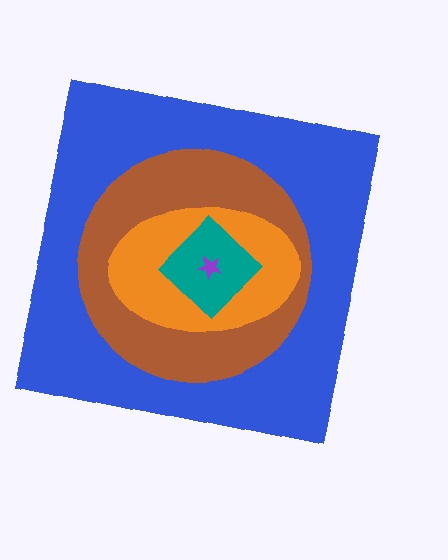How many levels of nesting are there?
5.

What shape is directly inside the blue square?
The brown circle.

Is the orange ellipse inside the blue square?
Yes.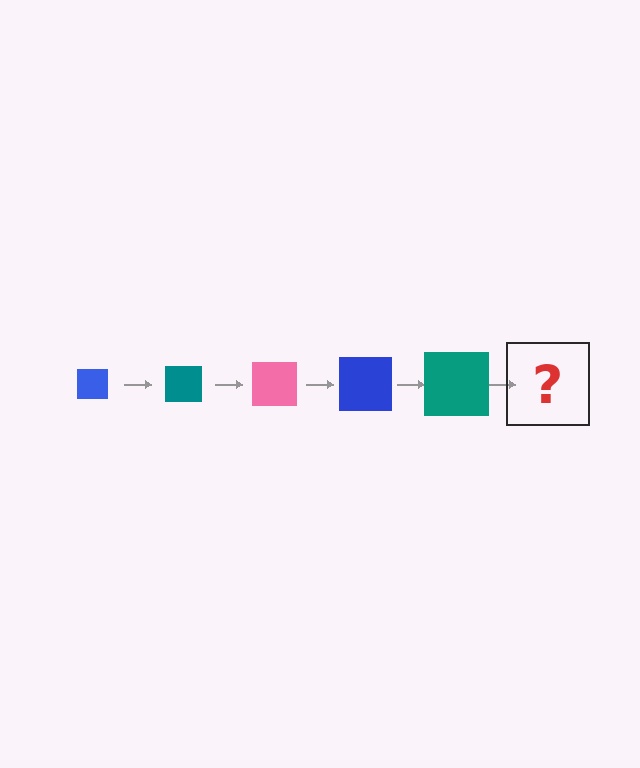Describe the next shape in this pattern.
It should be a pink square, larger than the previous one.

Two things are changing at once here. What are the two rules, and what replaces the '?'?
The two rules are that the square grows larger each step and the color cycles through blue, teal, and pink. The '?' should be a pink square, larger than the previous one.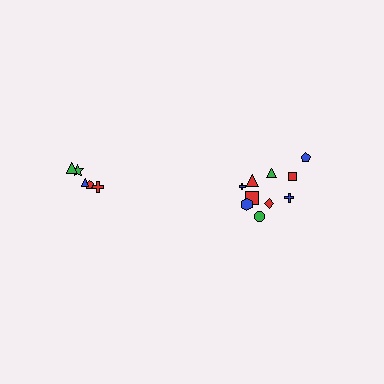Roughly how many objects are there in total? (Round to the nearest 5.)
Roughly 15 objects in total.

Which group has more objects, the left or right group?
The right group.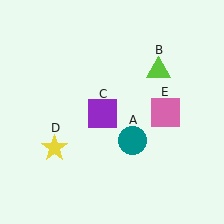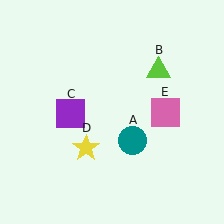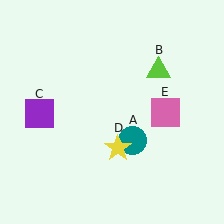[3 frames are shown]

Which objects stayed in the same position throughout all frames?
Teal circle (object A) and lime triangle (object B) and pink square (object E) remained stationary.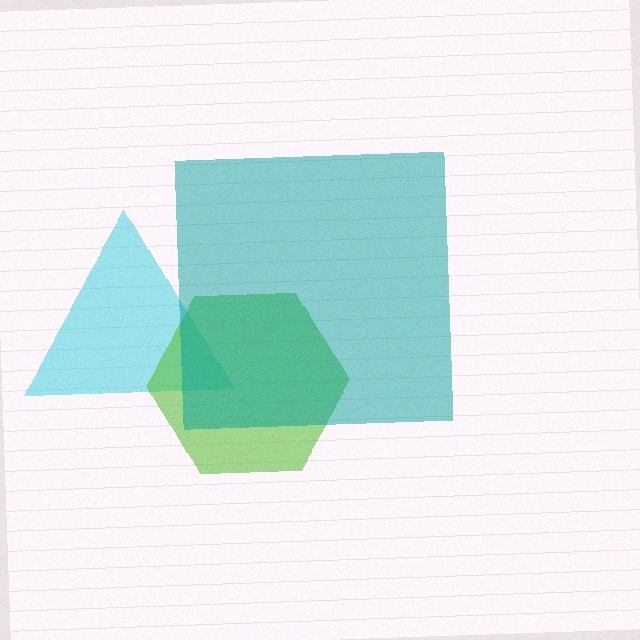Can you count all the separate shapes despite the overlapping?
Yes, there are 3 separate shapes.